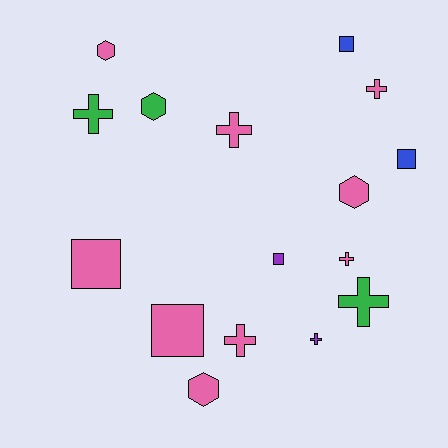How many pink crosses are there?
There are 4 pink crosses.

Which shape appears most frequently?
Cross, with 7 objects.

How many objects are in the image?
There are 16 objects.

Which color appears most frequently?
Pink, with 9 objects.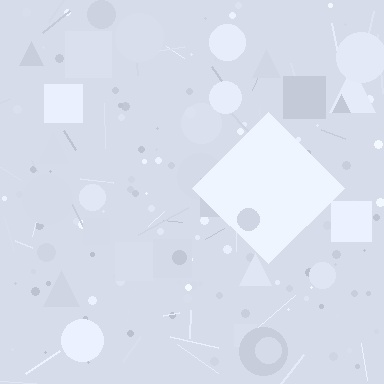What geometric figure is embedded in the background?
A diamond is embedded in the background.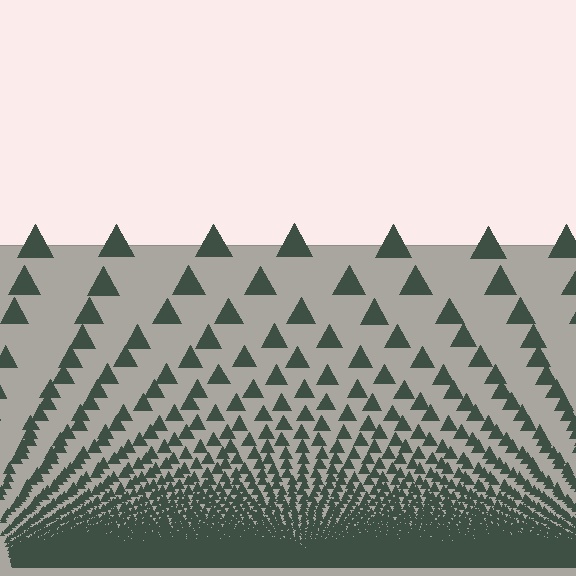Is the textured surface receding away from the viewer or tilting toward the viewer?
The surface appears to tilt toward the viewer. Texture elements get larger and sparser toward the top.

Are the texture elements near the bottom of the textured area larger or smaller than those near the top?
Smaller. The gradient is inverted — elements near the bottom are smaller and denser.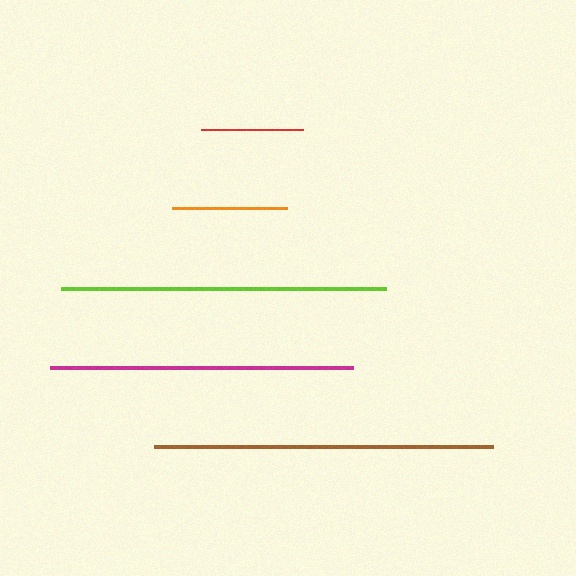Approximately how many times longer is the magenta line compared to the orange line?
The magenta line is approximately 2.6 times the length of the orange line.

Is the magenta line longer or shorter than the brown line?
The brown line is longer than the magenta line.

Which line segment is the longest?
The brown line is the longest at approximately 339 pixels.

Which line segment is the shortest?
The red line is the shortest at approximately 102 pixels.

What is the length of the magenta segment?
The magenta segment is approximately 303 pixels long.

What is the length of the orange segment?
The orange segment is approximately 115 pixels long.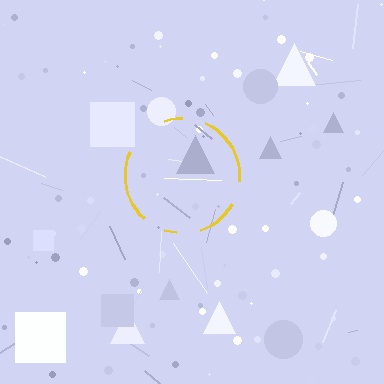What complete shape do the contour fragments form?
The contour fragments form a circle.